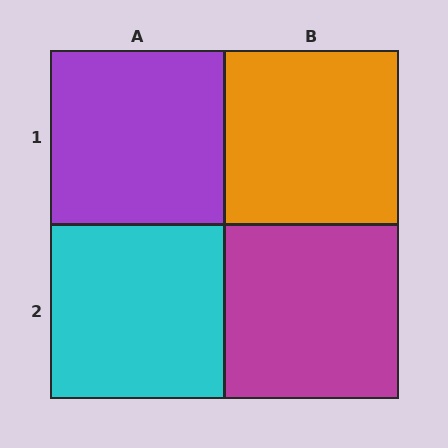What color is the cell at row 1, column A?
Purple.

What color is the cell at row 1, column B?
Orange.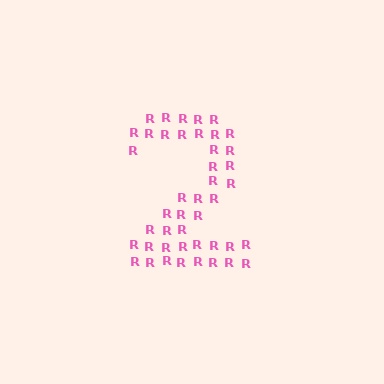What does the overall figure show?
The overall figure shows the digit 2.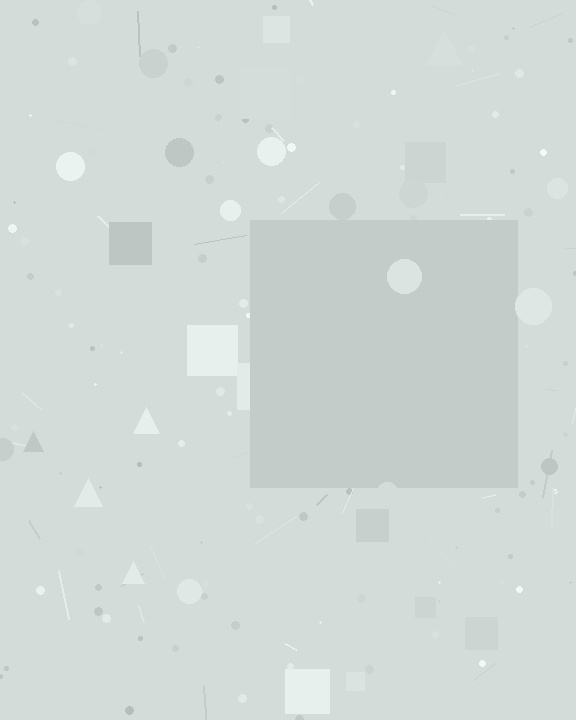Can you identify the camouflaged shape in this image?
The camouflaged shape is a square.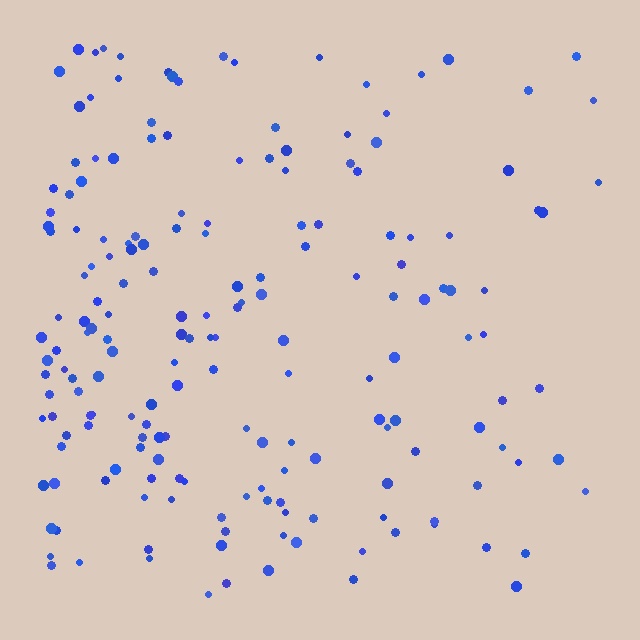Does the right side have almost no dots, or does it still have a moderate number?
Still a moderate number, just noticeably fewer than the left.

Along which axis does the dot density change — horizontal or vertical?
Horizontal.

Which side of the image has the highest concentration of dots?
The left.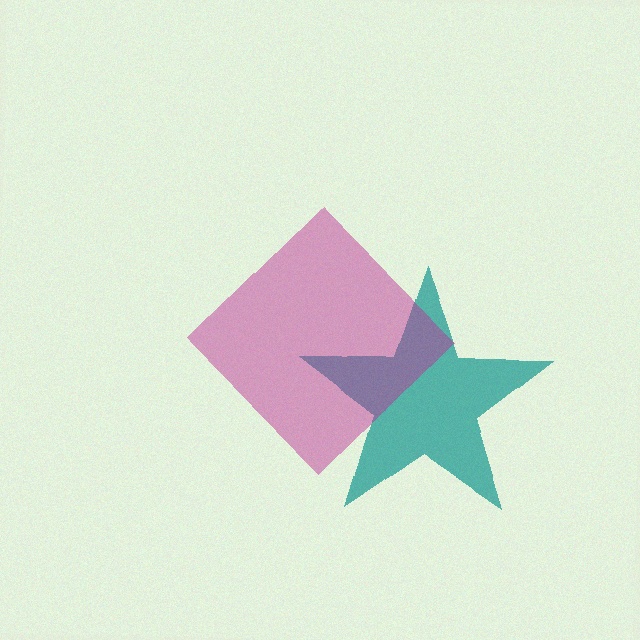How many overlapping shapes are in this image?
There are 2 overlapping shapes in the image.